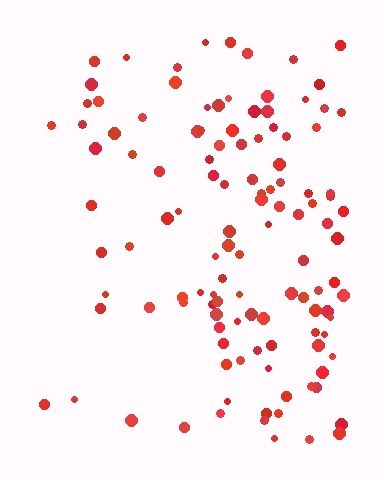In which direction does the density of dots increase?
From left to right, with the right side densest.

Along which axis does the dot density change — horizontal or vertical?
Horizontal.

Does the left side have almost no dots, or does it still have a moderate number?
Still a moderate number, just noticeably fewer than the right.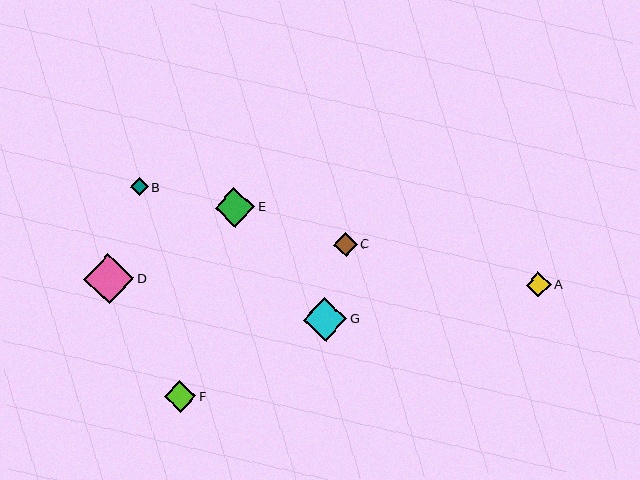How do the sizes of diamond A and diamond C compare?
Diamond A and diamond C are approximately the same size.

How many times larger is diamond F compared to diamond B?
Diamond F is approximately 1.8 times the size of diamond B.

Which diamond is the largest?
Diamond D is the largest with a size of approximately 50 pixels.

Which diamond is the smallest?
Diamond B is the smallest with a size of approximately 18 pixels.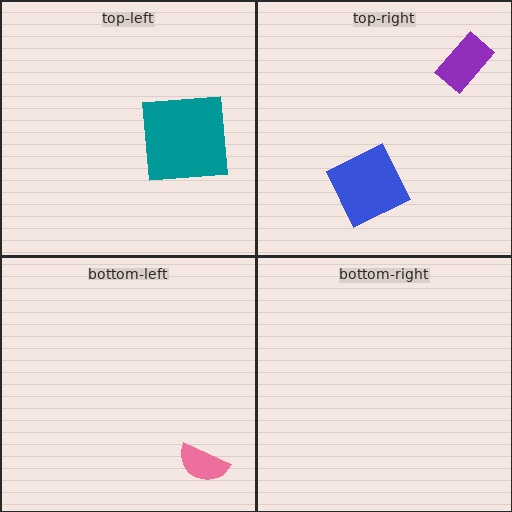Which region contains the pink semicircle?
The bottom-left region.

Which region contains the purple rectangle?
The top-right region.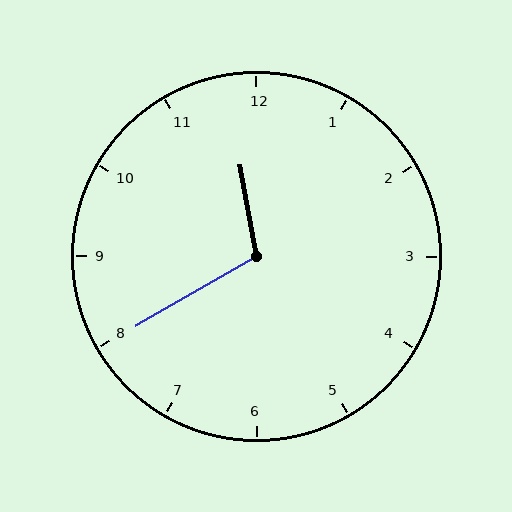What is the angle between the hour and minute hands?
Approximately 110 degrees.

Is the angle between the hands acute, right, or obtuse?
It is obtuse.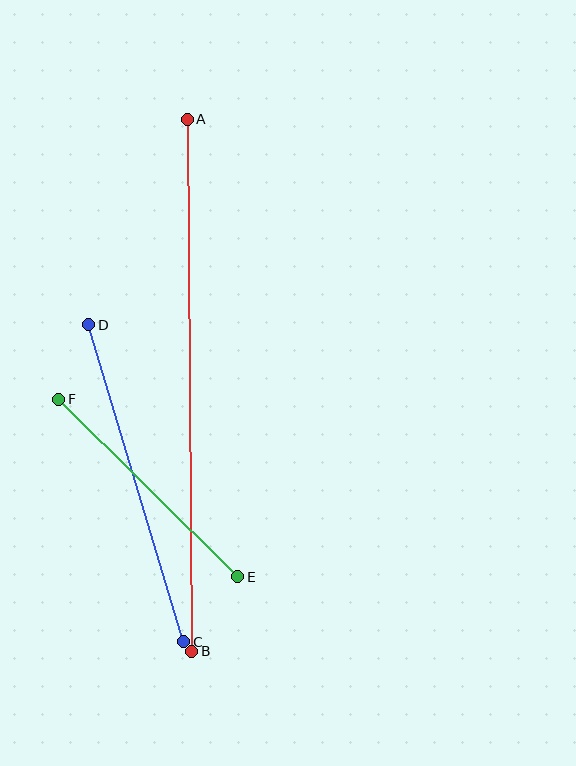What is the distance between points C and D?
The distance is approximately 331 pixels.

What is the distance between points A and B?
The distance is approximately 532 pixels.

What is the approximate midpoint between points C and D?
The midpoint is at approximately (136, 483) pixels.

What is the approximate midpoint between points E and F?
The midpoint is at approximately (148, 488) pixels.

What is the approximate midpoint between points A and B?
The midpoint is at approximately (190, 385) pixels.